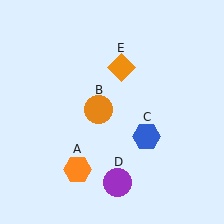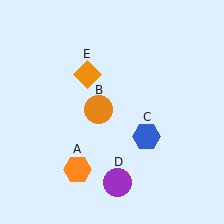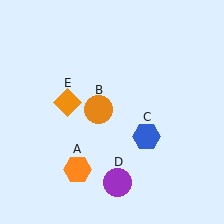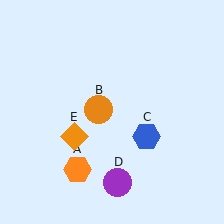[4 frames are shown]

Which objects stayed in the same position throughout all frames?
Orange hexagon (object A) and orange circle (object B) and blue hexagon (object C) and purple circle (object D) remained stationary.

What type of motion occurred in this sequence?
The orange diamond (object E) rotated counterclockwise around the center of the scene.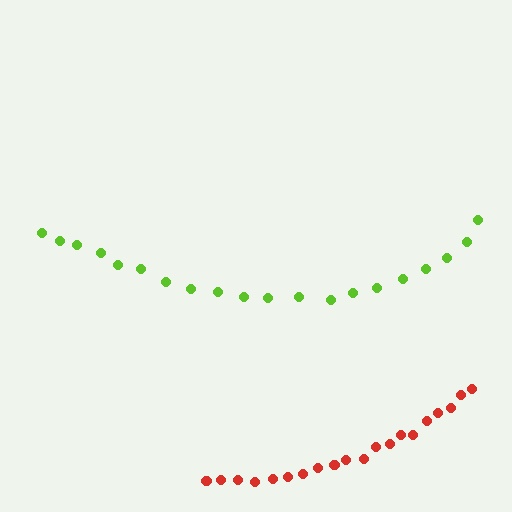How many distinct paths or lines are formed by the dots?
There are 2 distinct paths.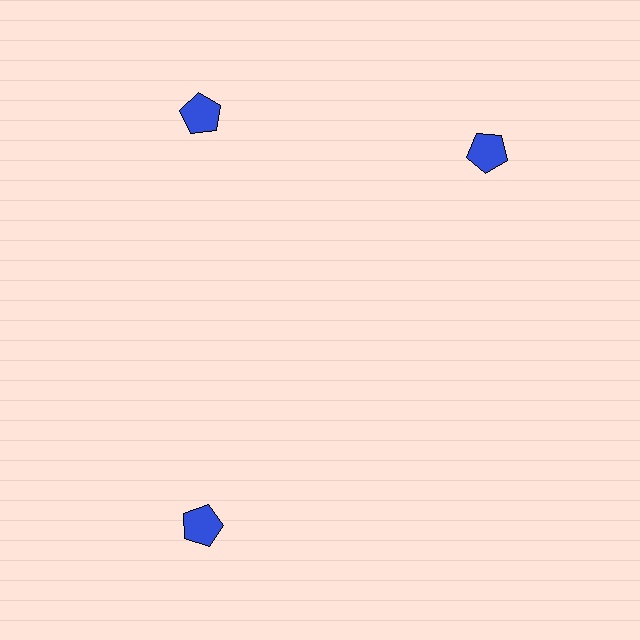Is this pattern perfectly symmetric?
No. The 3 blue pentagons are arranged in a ring, but one element near the 3 o'clock position is rotated out of alignment along the ring, breaking the 3-fold rotational symmetry.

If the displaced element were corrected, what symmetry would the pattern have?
It would have 3-fold rotational symmetry — the pattern would map onto itself every 120 degrees.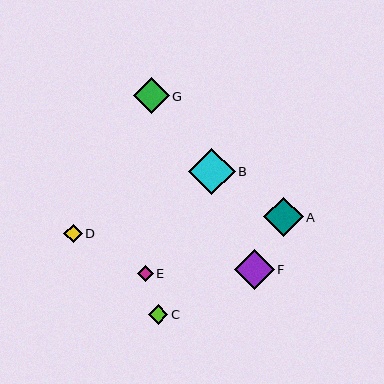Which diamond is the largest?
Diamond B is the largest with a size of approximately 47 pixels.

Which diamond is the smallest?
Diamond E is the smallest with a size of approximately 16 pixels.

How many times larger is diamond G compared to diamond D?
Diamond G is approximately 2.0 times the size of diamond D.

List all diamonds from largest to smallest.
From largest to smallest: B, F, A, G, C, D, E.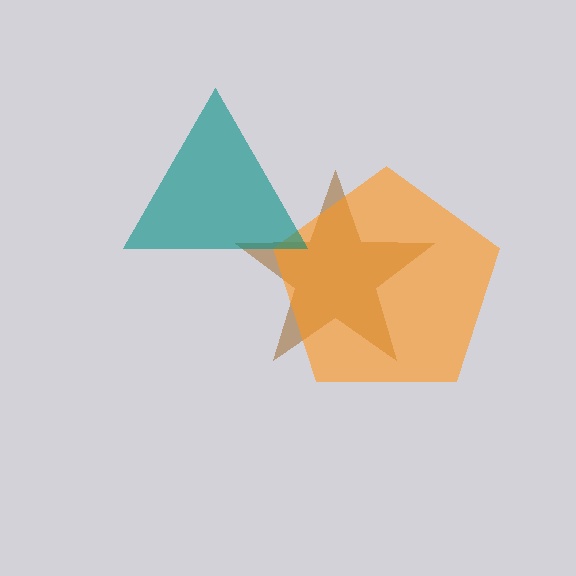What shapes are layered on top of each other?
The layered shapes are: a brown star, an orange pentagon, a teal triangle.